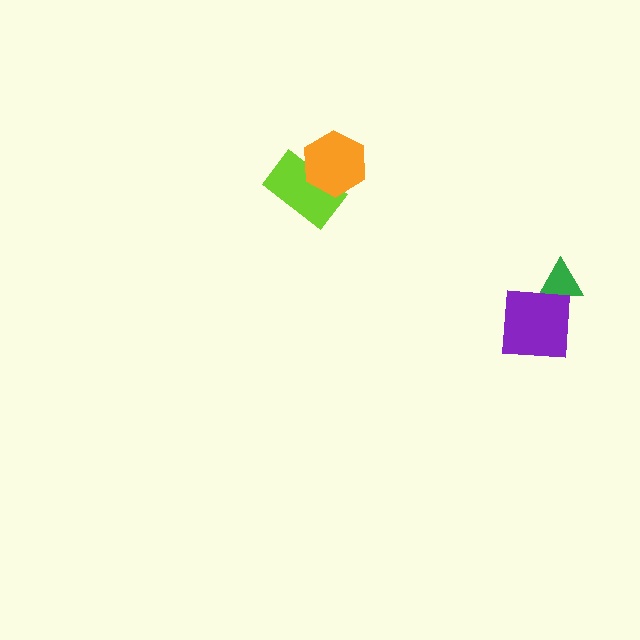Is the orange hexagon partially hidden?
No, no other shape covers it.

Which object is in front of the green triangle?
The purple square is in front of the green triangle.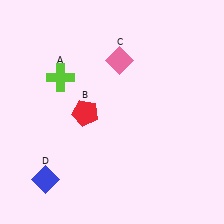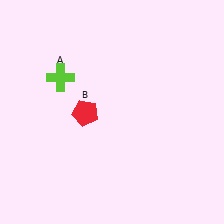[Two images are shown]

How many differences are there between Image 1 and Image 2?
There are 2 differences between the two images.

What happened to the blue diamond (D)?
The blue diamond (D) was removed in Image 2. It was in the bottom-left area of Image 1.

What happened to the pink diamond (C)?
The pink diamond (C) was removed in Image 2. It was in the top-right area of Image 1.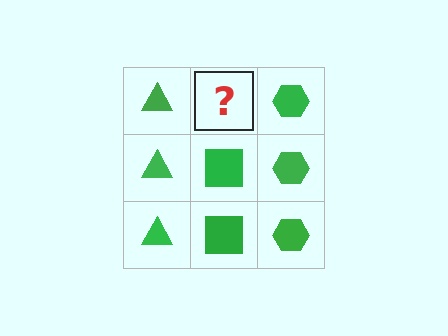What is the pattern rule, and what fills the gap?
The rule is that each column has a consistent shape. The gap should be filled with a green square.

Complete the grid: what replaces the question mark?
The question mark should be replaced with a green square.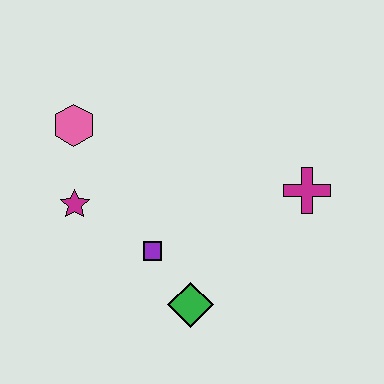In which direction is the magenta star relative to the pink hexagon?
The magenta star is below the pink hexagon.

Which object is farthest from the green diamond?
The pink hexagon is farthest from the green diamond.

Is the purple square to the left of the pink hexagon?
No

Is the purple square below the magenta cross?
Yes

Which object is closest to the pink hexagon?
The magenta star is closest to the pink hexagon.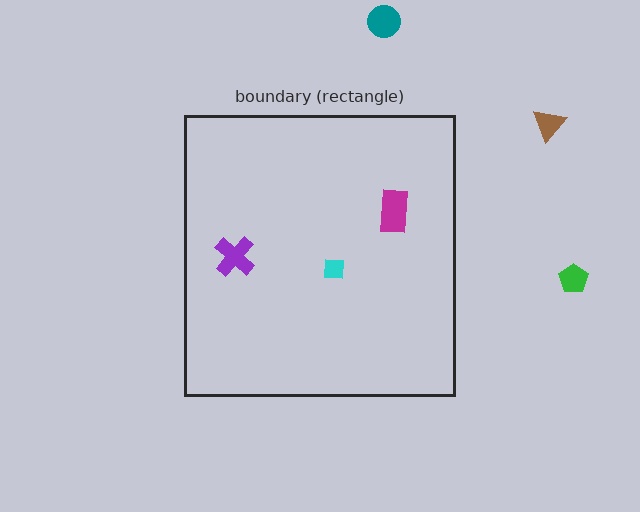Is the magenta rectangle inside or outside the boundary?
Inside.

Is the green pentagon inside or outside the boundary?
Outside.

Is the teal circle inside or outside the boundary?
Outside.